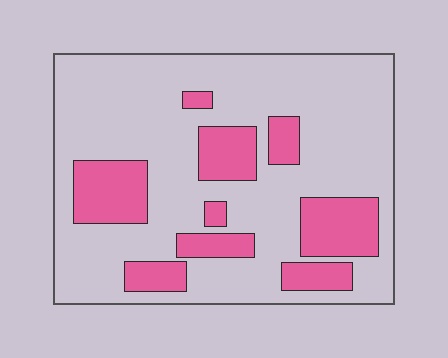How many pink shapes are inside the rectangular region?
9.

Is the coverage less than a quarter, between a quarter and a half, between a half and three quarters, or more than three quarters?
Less than a quarter.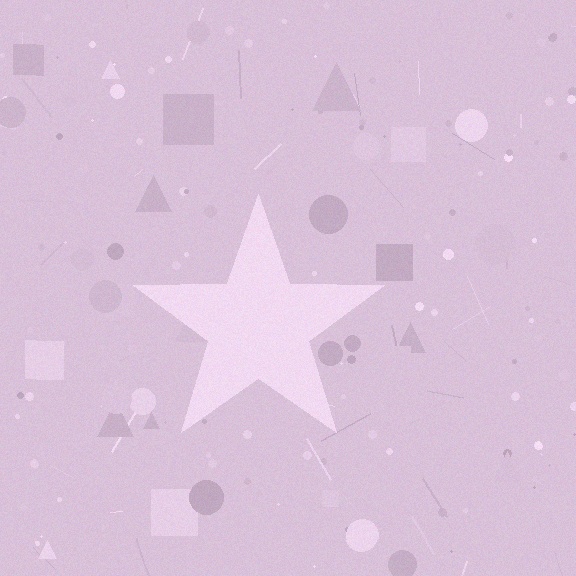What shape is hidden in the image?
A star is hidden in the image.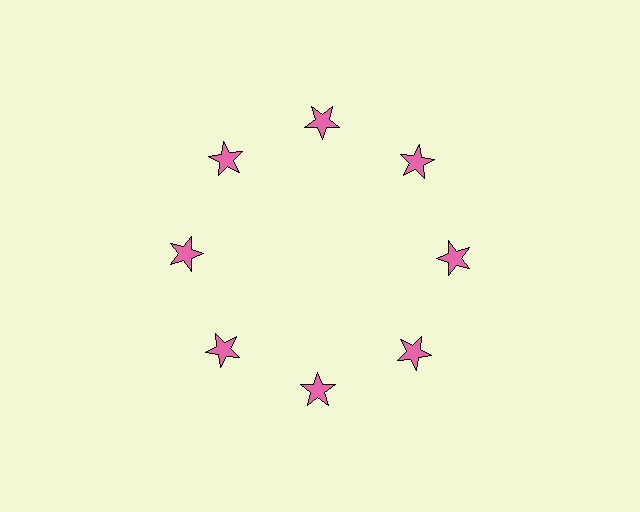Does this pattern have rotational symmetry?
Yes, this pattern has 8-fold rotational symmetry. It looks the same after rotating 45 degrees around the center.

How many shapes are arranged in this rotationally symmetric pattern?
There are 8 shapes, arranged in 8 groups of 1.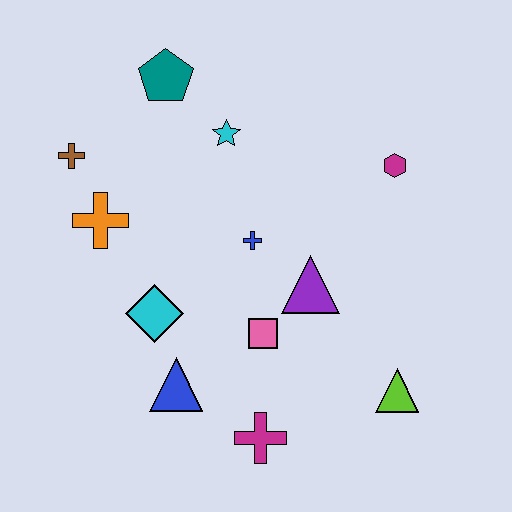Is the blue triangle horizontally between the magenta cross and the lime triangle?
No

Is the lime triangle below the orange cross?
Yes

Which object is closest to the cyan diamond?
The blue triangle is closest to the cyan diamond.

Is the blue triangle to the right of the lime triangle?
No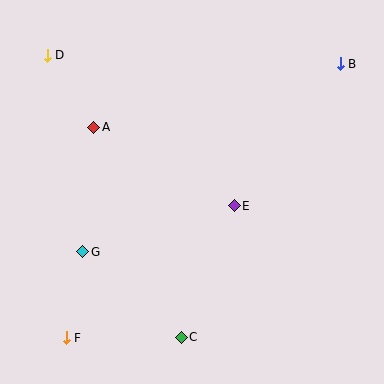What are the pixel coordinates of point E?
Point E is at (234, 206).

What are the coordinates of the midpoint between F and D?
The midpoint between F and D is at (57, 197).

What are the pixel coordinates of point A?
Point A is at (94, 127).